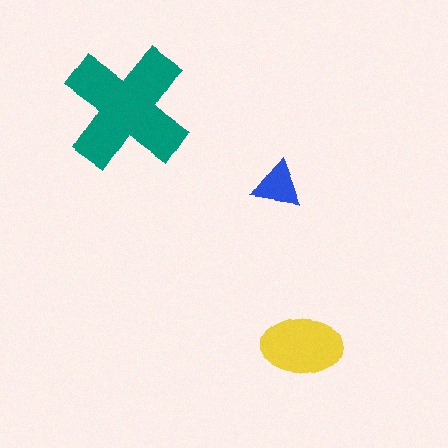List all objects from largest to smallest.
The teal cross, the yellow ellipse, the blue triangle.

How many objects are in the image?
There are 3 objects in the image.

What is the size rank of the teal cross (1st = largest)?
1st.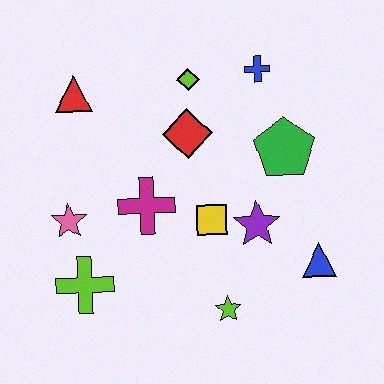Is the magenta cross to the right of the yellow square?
No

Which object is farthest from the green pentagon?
The lime cross is farthest from the green pentagon.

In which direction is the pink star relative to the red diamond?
The pink star is to the left of the red diamond.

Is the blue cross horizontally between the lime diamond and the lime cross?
No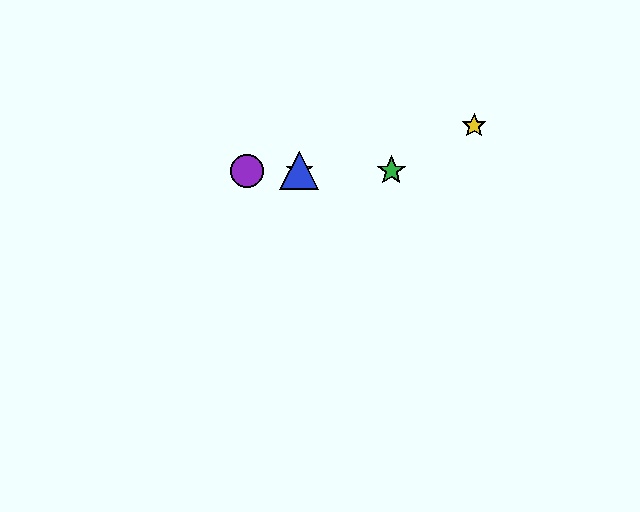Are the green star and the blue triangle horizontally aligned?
Yes, both are at y≈171.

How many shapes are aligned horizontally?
4 shapes (the red star, the blue triangle, the green star, the purple circle) are aligned horizontally.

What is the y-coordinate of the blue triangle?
The blue triangle is at y≈171.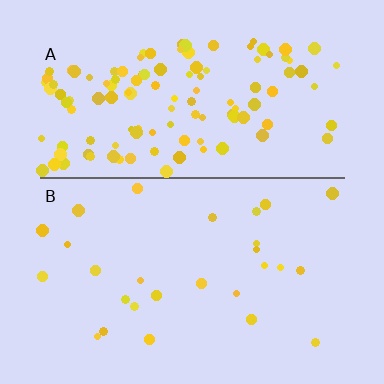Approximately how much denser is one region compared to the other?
Approximately 4.5× — region A over region B.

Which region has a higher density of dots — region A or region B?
A (the top).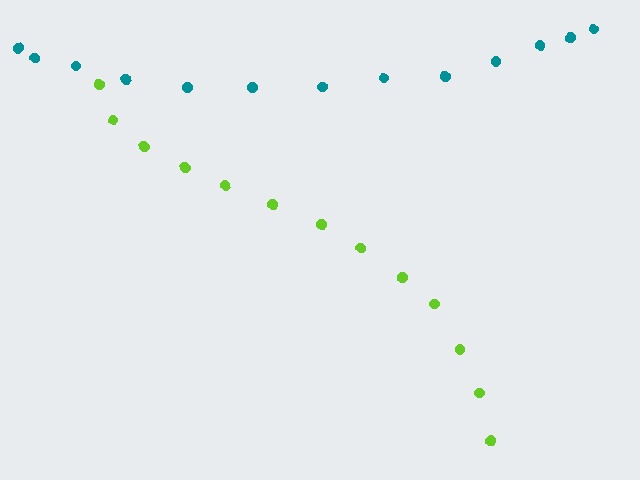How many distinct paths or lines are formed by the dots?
There are 2 distinct paths.